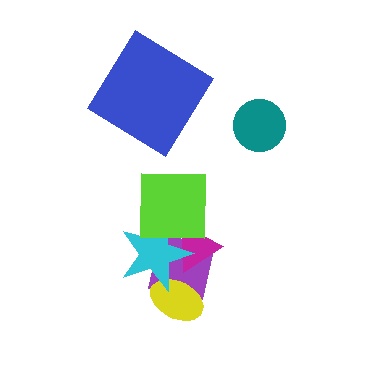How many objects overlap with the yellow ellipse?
2 objects overlap with the yellow ellipse.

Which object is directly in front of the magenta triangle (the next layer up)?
The cyan star is directly in front of the magenta triangle.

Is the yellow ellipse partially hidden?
Yes, it is partially covered by another shape.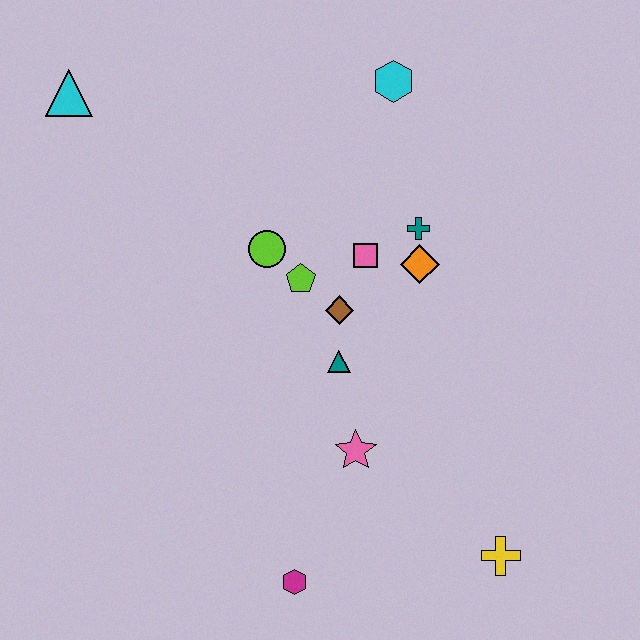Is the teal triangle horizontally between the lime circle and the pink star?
Yes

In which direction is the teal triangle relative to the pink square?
The teal triangle is below the pink square.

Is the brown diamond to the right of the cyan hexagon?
No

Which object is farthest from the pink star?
The cyan triangle is farthest from the pink star.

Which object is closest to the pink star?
The teal triangle is closest to the pink star.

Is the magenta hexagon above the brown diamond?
No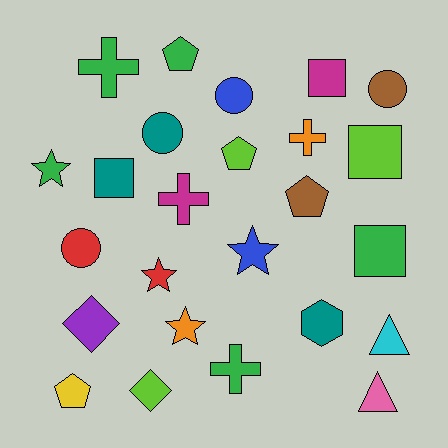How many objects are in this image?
There are 25 objects.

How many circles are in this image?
There are 4 circles.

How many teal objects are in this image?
There are 3 teal objects.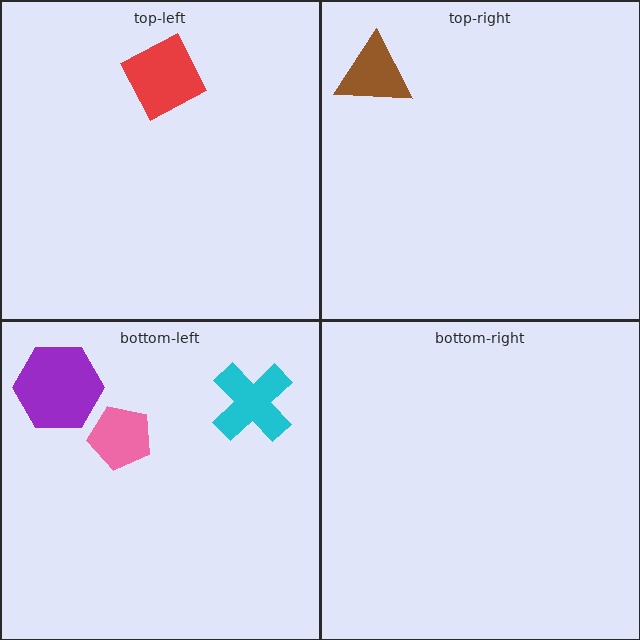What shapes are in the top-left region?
The red square.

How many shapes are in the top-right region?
1.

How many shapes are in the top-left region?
1.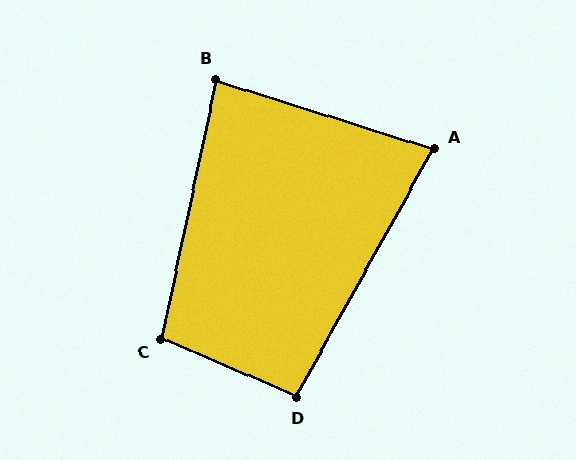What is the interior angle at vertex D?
Approximately 96 degrees (obtuse).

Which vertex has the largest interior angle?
C, at approximately 101 degrees.